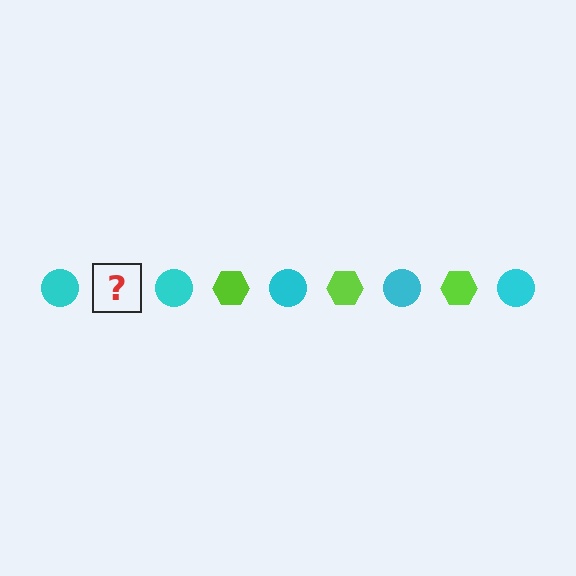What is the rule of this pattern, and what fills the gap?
The rule is that the pattern alternates between cyan circle and lime hexagon. The gap should be filled with a lime hexagon.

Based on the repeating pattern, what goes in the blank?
The blank should be a lime hexagon.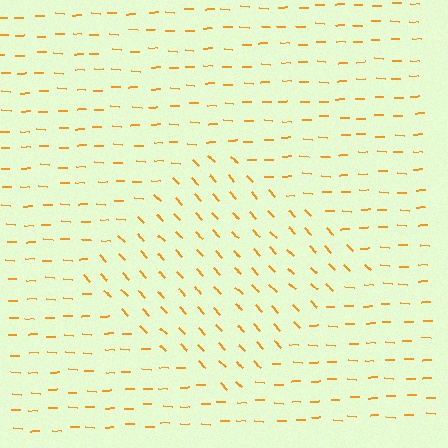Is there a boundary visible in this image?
Yes, there is a texture boundary formed by a change in line orientation.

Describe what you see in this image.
The image is filled with small orange line segments. A diamond region in the image has lines oriented differently from the surrounding lines, creating a visible texture boundary.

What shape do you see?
I see a diamond.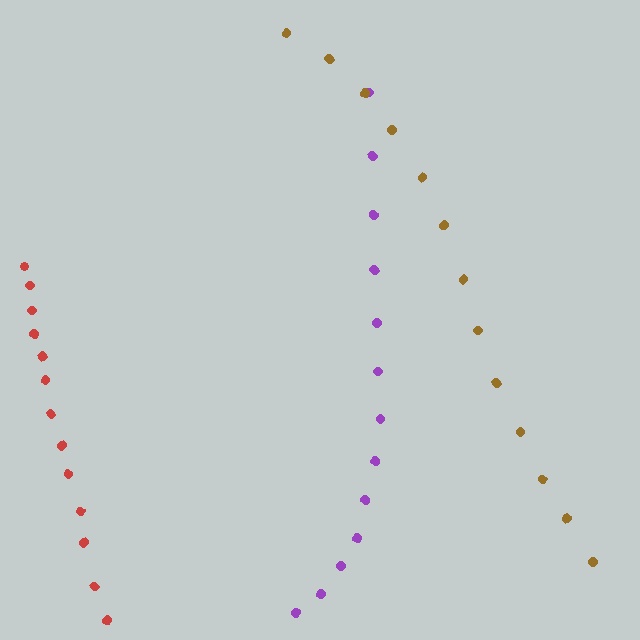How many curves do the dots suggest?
There are 3 distinct paths.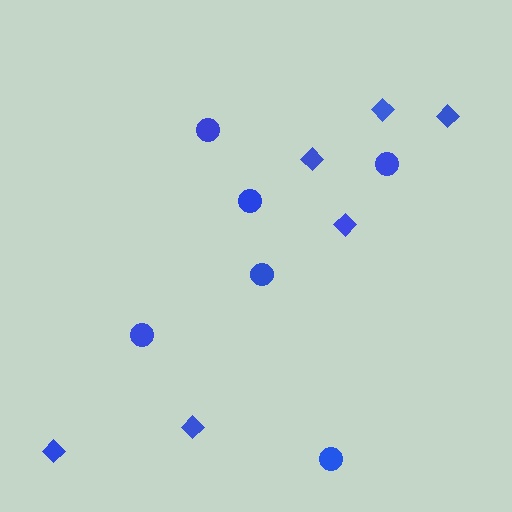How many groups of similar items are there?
There are 2 groups: one group of circles (6) and one group of diamonds (6).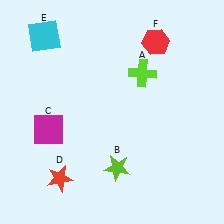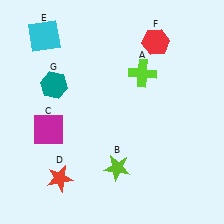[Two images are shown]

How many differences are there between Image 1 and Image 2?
There is 1 difference between the two images.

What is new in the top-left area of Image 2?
A teal hexagon (G) was added in the top-left area of Image 2.